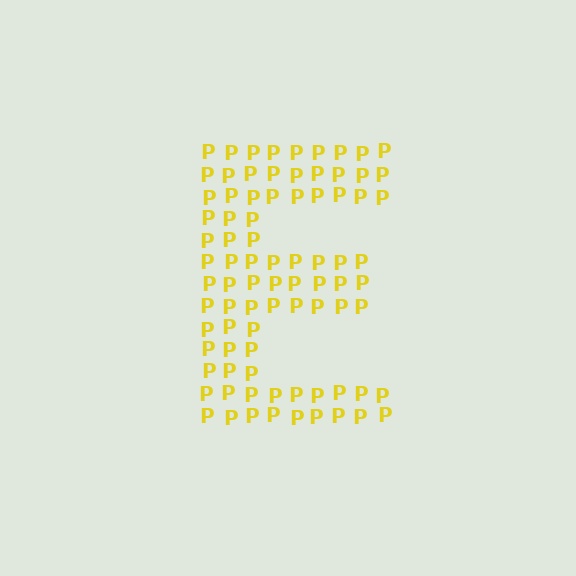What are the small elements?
The small elements are letter P's.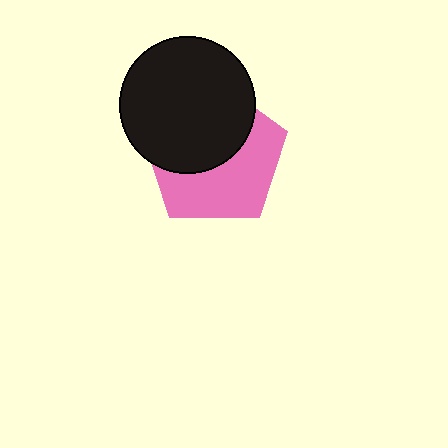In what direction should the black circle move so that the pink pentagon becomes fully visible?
The black circle should move up. That is the shortest direction to clear the overlap and leave the pink pentagon fully visible.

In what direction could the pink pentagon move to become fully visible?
The pink pentagon could move down. That would shift it out from behind the black circle entirely.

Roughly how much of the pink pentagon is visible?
About half of it is visible (roughly 50%).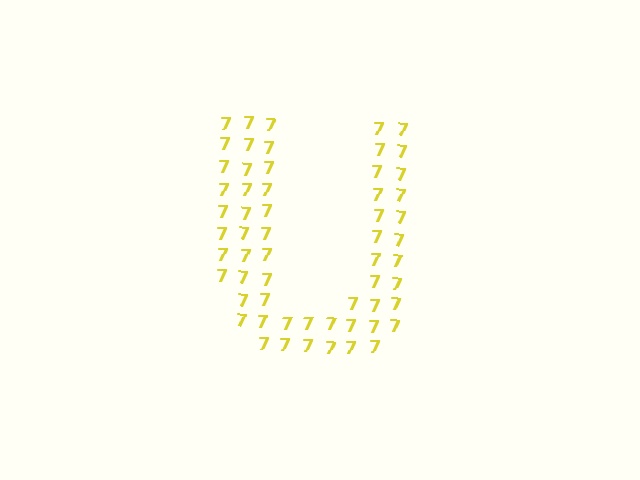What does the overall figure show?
The overall figure shows the letter U.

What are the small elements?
The small elements are digit 7's.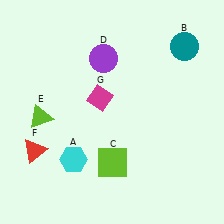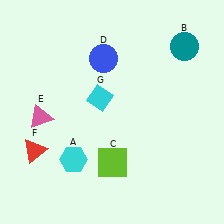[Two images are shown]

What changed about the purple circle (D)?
In Image 1, D is purple. In Image 2, it changed to blue.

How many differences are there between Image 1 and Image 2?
There are 3 differences between the two images.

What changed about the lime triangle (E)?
In Image 1, E is lime. In Image 2, it changed to pink.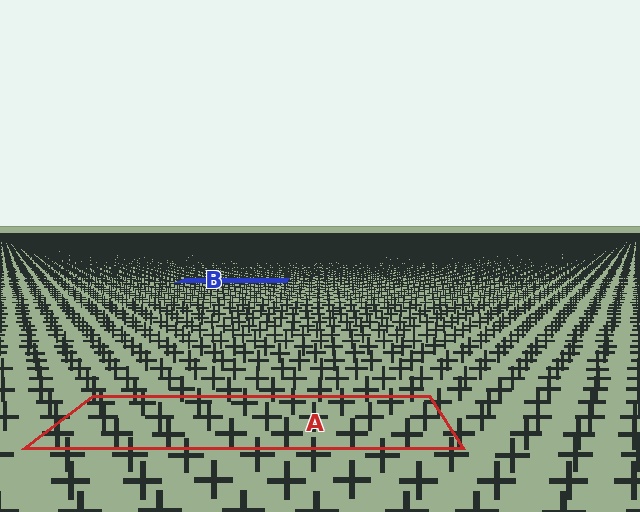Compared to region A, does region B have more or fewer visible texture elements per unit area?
Region B has more texture elements per unit area — they are packed more densely because it is farther away.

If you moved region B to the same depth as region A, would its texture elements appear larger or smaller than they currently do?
They would appear larger. At a closer depth, the same texture elements are projected at a bigger on-screen size.